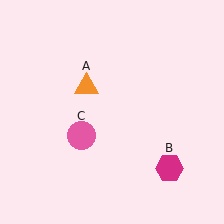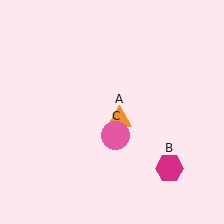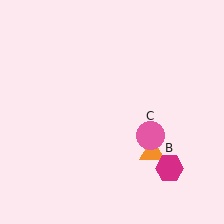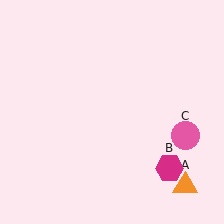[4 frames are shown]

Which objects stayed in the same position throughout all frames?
Magenta hexagon (object B) remained stationary.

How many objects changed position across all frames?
2 objects changed position: orange triangle (object A), pink circle (object C).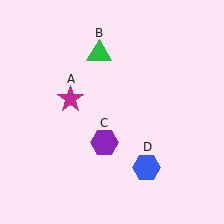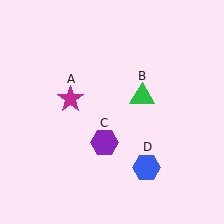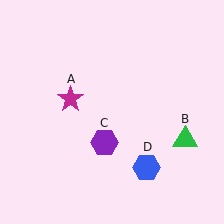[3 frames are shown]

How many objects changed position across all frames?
1 object changed position: green triangle (object B).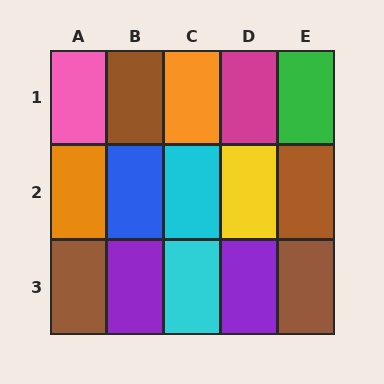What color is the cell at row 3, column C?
Cyan.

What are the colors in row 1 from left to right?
Pink, brown, orange, magenta, green.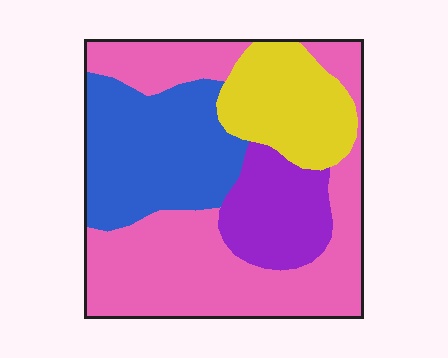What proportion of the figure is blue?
Blue covers around 25% of the figure.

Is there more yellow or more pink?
Pink.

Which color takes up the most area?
Pink, at roughly 45%.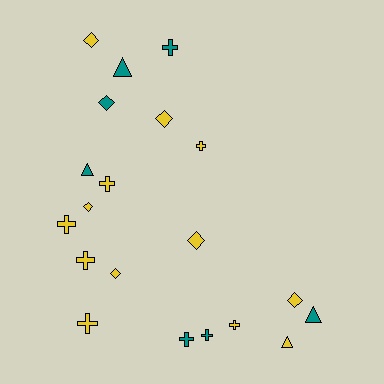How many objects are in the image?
There are 20 objects.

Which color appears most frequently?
Yellow, with 13 objects.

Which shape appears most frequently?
Cross, with 9 objects.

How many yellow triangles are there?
There is 1 yellow triangle.